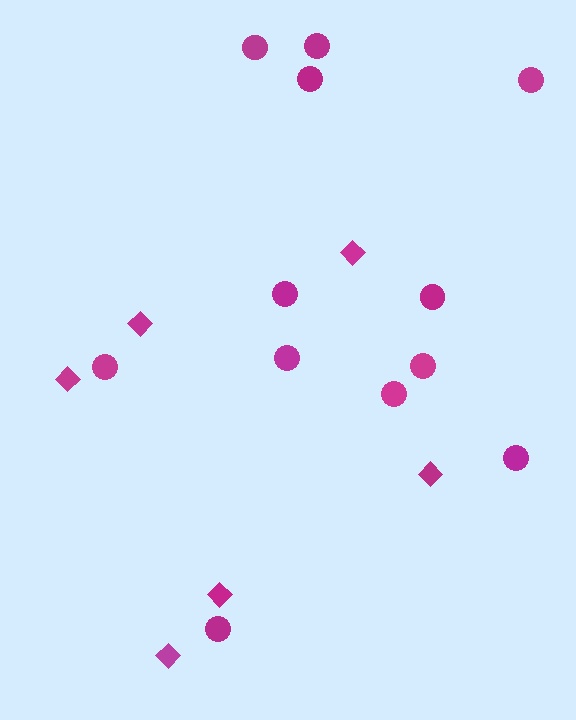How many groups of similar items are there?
There are 2 groups: one group of circles (12) and one group of diamonds (6).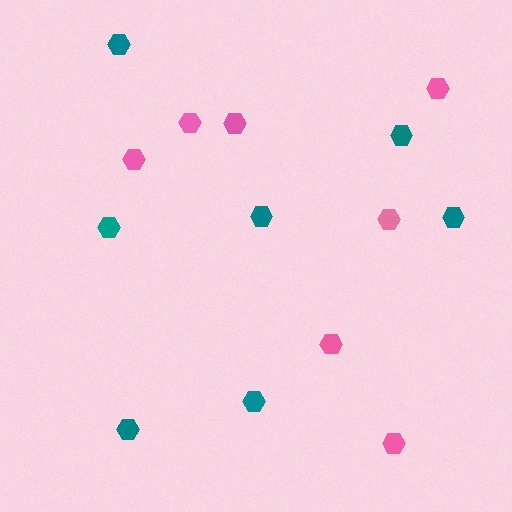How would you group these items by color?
There are 2 groups: one group of teal hexagons (7) and one group of pink hexagons (7).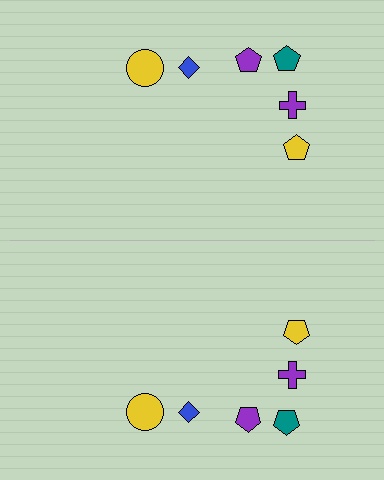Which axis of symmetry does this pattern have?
The pattern has a horizontal axis of symmetry running through the center of the image.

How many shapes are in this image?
There are 12 shapes in this image.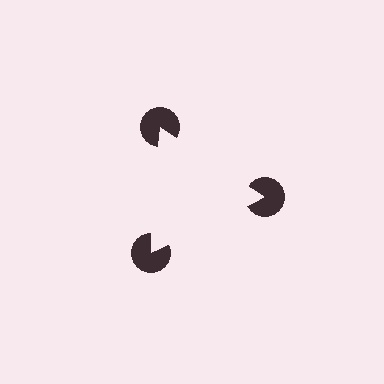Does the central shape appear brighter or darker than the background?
It typically appears slightly brighter than the background, even though no actual brightness change is drawn.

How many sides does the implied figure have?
3 sides.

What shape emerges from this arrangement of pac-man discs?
An illusory triangle — its edges are inferred from the aligned wedge cuts in the pac-man discs, not physically drawn.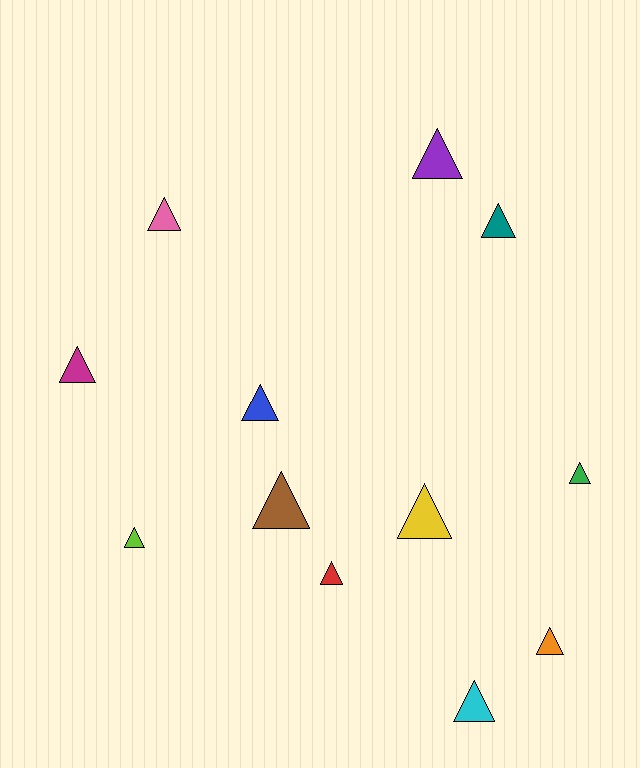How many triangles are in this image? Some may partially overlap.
There are 12 triangles.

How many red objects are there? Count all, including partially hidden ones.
There is 1 red object.